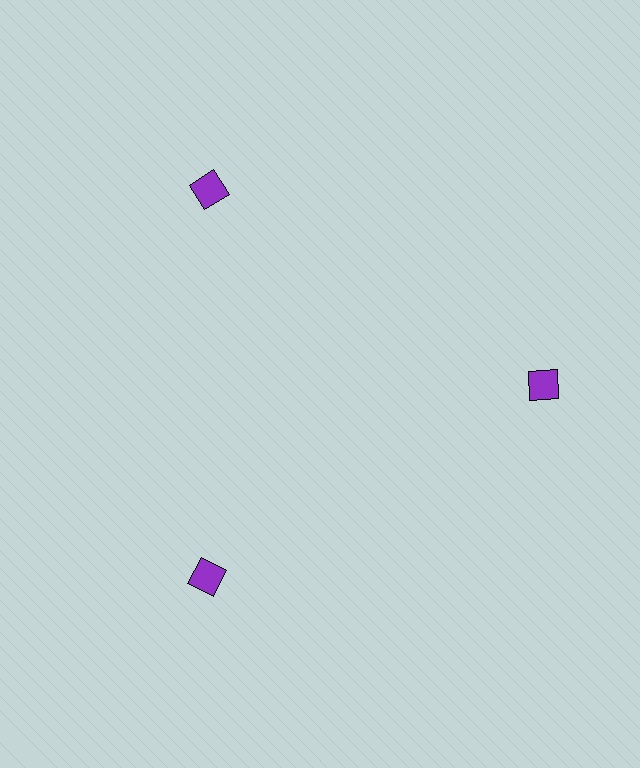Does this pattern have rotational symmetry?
Yes, this pattern has 3-fold rotational symmetry. It looks the same after rotating 120 degrees around the center.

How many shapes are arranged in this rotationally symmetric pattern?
There are 3 shapes, arranged in 3 groups of 1.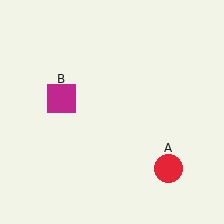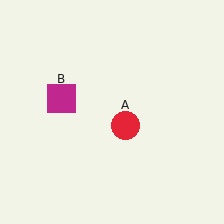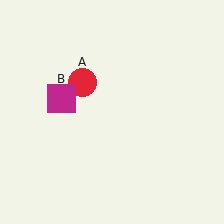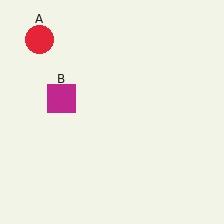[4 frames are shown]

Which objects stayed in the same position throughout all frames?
Magenta square (object B) remained stationary.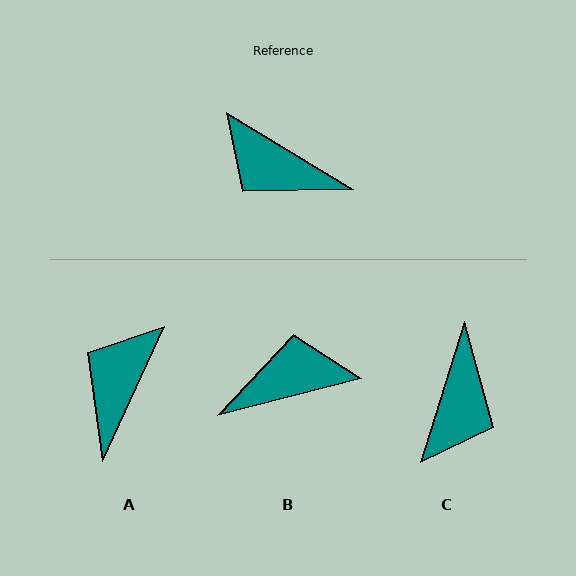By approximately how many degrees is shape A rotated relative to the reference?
Approximately 83 degrees clockwise.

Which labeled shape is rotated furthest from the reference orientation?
B, about 134 degrees away.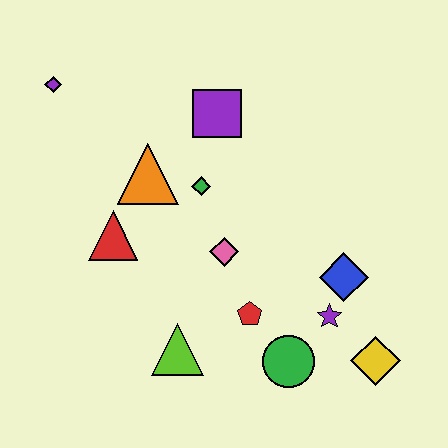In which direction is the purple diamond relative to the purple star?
The purple diamond is to the left of the purple star.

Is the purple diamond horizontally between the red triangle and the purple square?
No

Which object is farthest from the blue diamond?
The purple diamond is farthest from the blue diamond.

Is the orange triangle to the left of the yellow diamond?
Yes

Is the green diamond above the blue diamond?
Yes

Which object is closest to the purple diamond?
The orange triangle is closest to the purple diamond.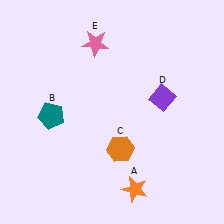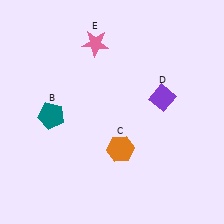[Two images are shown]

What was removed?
The orange star (A) was removed in Image 2.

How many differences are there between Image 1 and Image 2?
There is 1 difference between the two images.